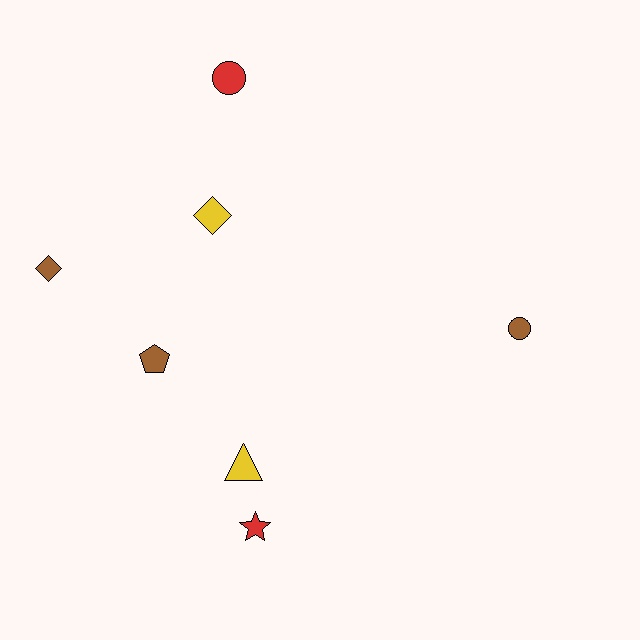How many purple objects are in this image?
There are no purple objects.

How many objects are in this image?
There are 7 objects.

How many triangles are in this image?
There is 1 triangle.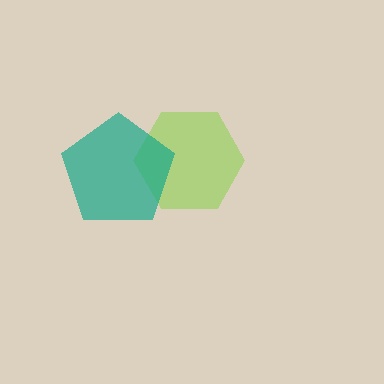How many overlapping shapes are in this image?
There are 2 overlapping shapes in the image.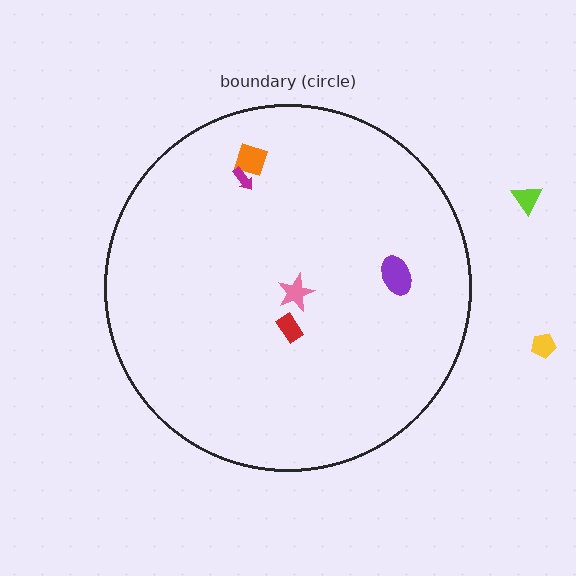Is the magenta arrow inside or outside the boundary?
Inside.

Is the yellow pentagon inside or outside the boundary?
Outside.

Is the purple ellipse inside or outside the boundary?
Inside.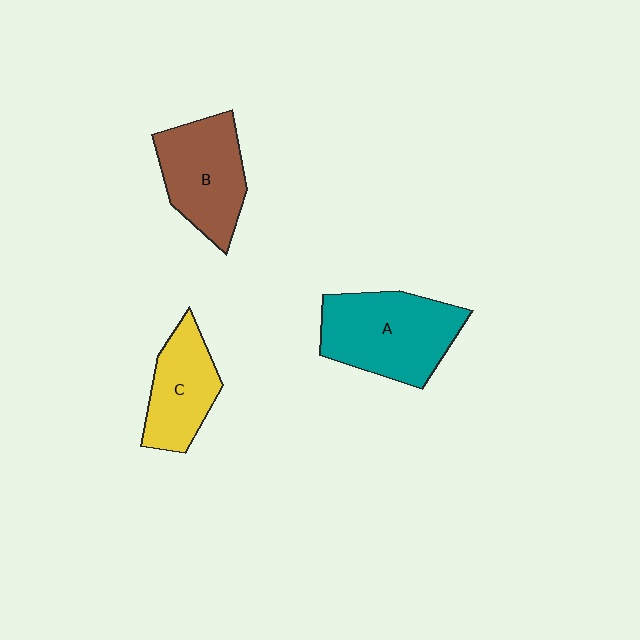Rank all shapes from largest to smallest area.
From largest to smallest: A (teal), B (brown), C (yellow).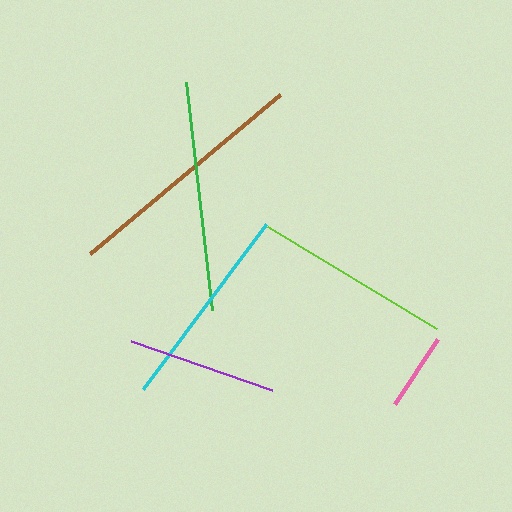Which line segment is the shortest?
The pink line is the shortest at approximately 78 pixels.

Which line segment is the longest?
The brown line is the longest at approximately 248 pixels.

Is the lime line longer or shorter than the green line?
The green line is longer than the lime line.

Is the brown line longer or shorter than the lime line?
The brown line is longer than the lime line.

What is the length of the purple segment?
The purple segment is approximately 150 pixels long.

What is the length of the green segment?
The green segment is approximately 229 pixels long.